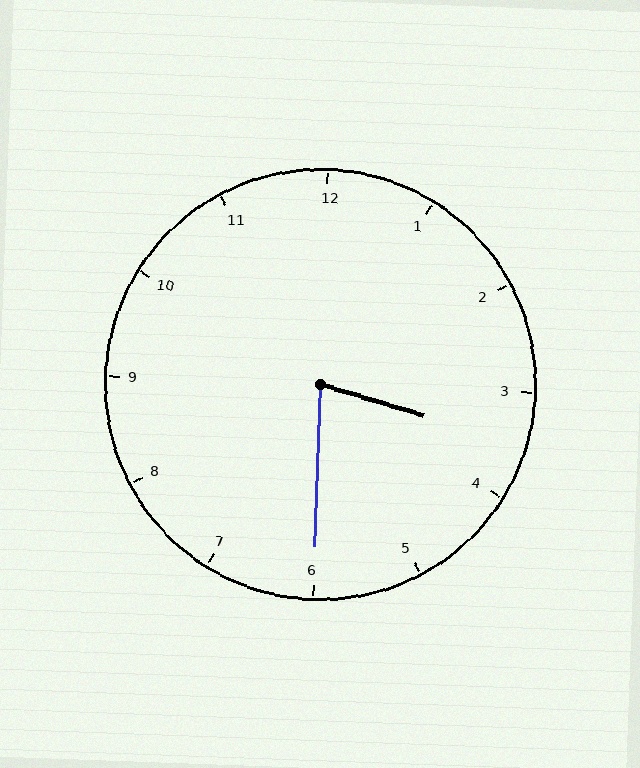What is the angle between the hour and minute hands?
Approximately 75 degrees.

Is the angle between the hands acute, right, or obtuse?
It is acute.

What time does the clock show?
3:30.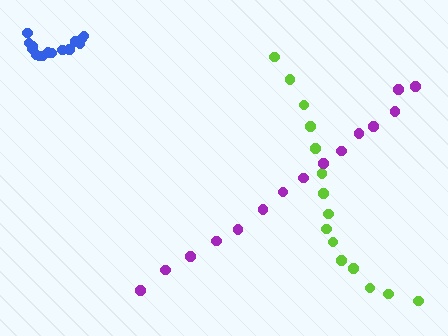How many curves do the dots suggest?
There are 3 distinct paths.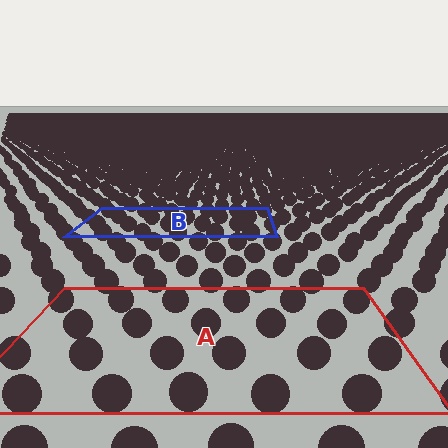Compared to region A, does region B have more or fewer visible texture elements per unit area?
Region B has more texture elements per unit area — they are packed more densely because it is farther away.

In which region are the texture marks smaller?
The texture marks are smaller in region B, because it is farther away.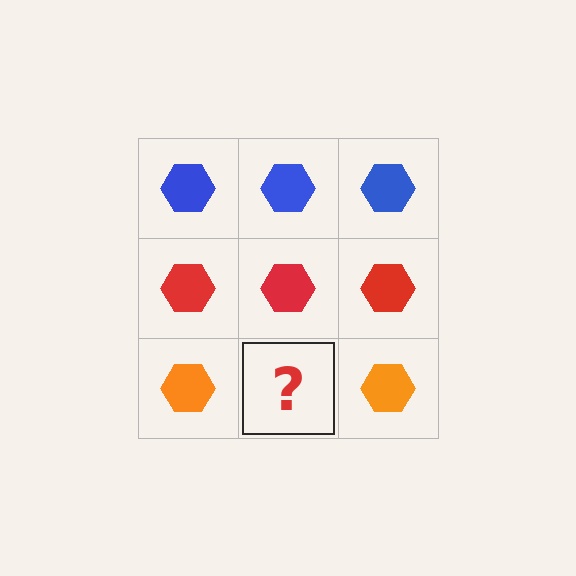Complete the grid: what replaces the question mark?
The question mark should be replaced with an orange hexagon.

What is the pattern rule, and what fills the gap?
The rule is that each row has a consistent color. The gap should be filled with an orange hexagon.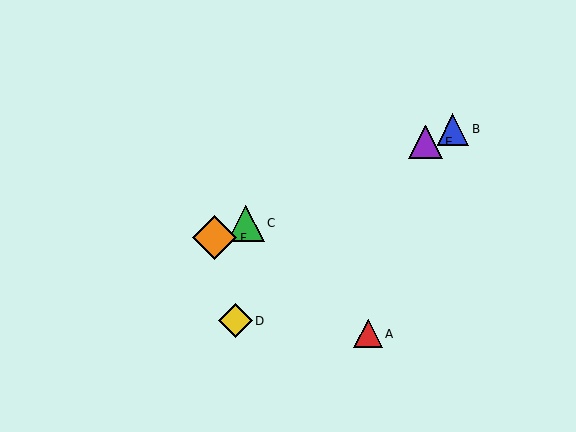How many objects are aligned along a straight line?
4 objects (B, C, E, F) are aligned along a straight line.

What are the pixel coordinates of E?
Object E is at (426, 142).